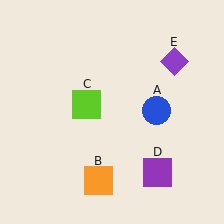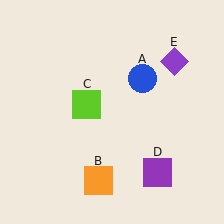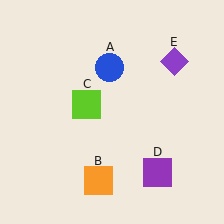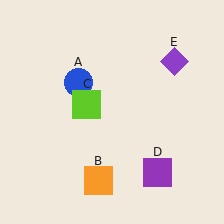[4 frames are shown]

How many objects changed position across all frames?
1 object changed position: blue circle (object A).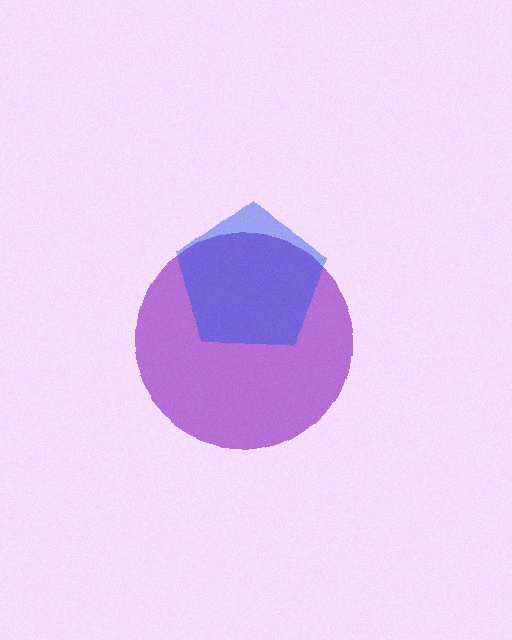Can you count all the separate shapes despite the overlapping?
Yes, there are 2 separate shapes.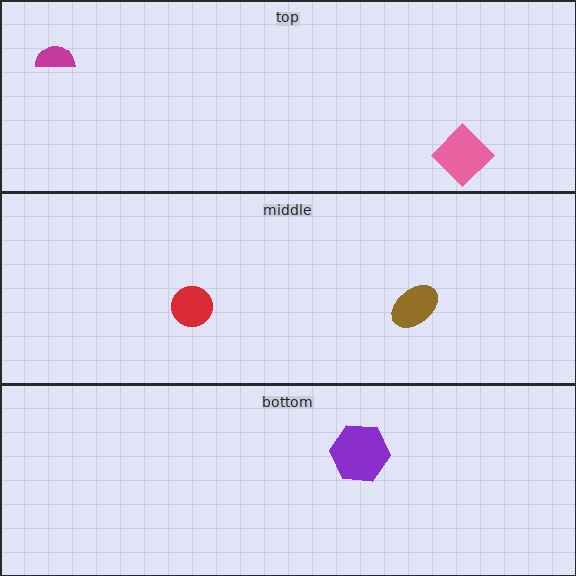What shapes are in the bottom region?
The purple hexagon.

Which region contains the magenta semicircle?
The top region.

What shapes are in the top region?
The magenta semicircle, the pink diamond.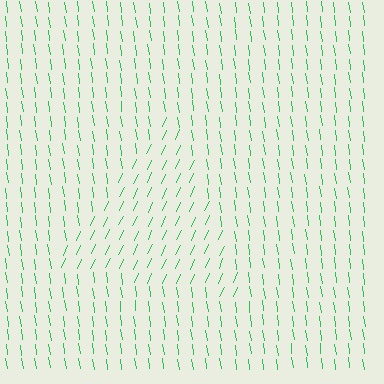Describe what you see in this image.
The image is filled with small green line segments. A triangle region in the image has lines oriented differently from the surrounding lines, creating a visible texture boundary.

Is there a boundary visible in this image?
Yes, there is a texture boundary formed by a change in line orientation.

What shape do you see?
I see a triangle.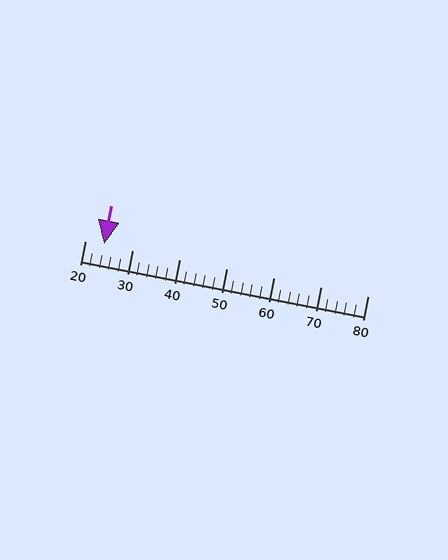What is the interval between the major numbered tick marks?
The major tick marks are spaced 10 units apart.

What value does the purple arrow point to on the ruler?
The purple arrow points to approximately 24.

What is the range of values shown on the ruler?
The ruler shows values from 20 to 80.